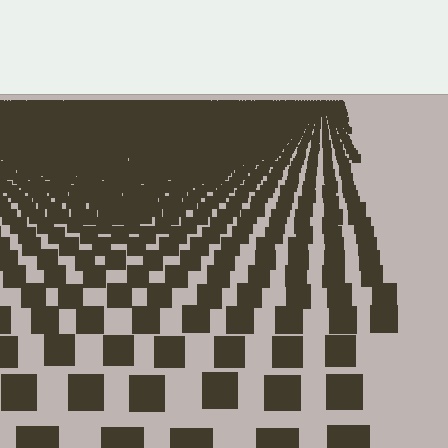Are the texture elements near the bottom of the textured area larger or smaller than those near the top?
Larger. Near the bottom, elements are closer to the viewer and appear at a bigger on-screen size.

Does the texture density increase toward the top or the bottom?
Density increases toward the top.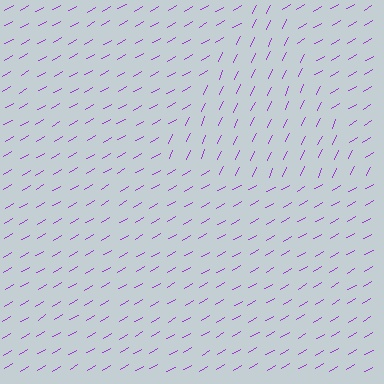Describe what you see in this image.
The image is filled with small purple line segments. A triangle region in the image has lines oriented differently from the surrounding lines, creating a visible texture boundary.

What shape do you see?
I see a triangle.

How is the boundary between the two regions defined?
The boundary is defined purely by a change in line orientation (approximately 35 degrees difference). All lines are the same color and thickness.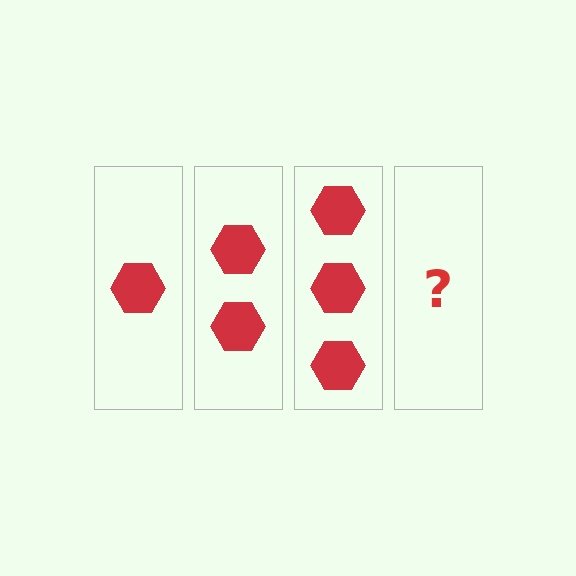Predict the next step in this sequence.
The next step is 4 hexagons.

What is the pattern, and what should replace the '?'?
The pattern is that each step adds one more hexagon. The '?' should be 4 hexagons.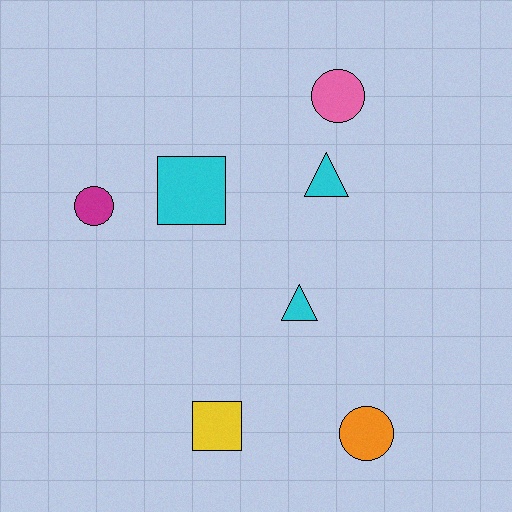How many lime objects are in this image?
There are no lime objects.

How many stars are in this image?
There are no stars.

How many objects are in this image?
There are 7 objects.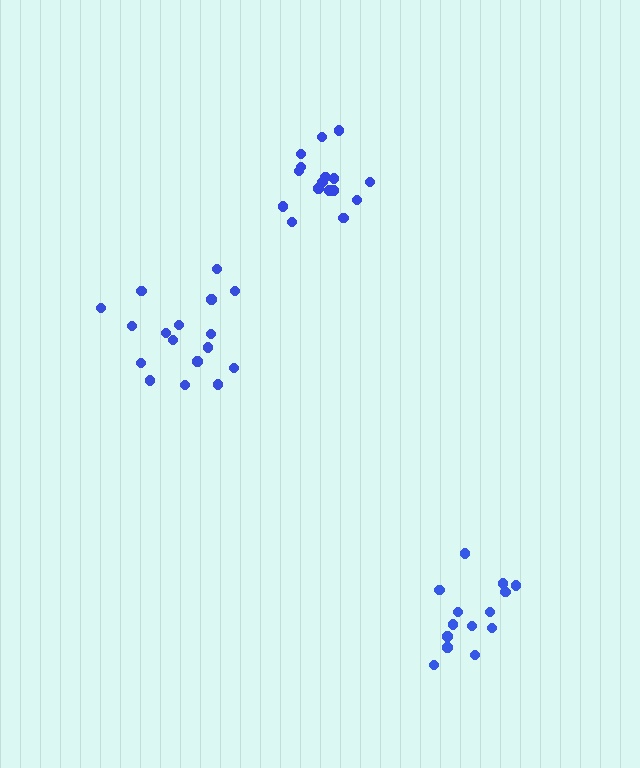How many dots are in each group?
Group 1: 14 dots, Group 2: 16 dots, Group 3: 17 dots (47 total).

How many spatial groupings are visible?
There are 3 spatial groupings.